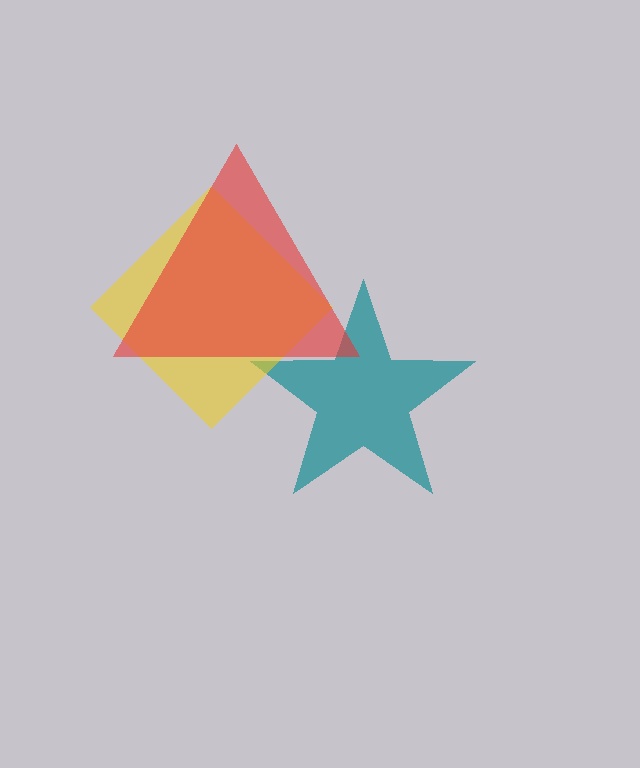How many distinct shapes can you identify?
There are 3 distinct shapes: a teal star, a yellow diamond, a red triangle.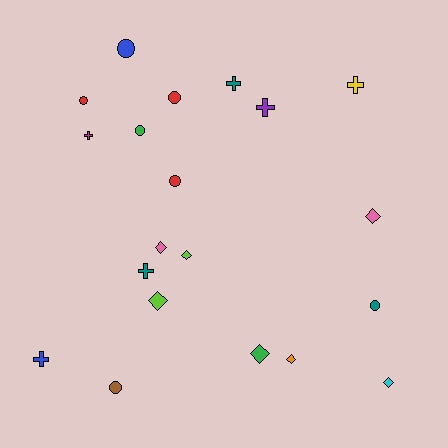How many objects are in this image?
There are 20 objects.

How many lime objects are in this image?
There are 2 lime objects.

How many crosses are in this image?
There are 6 crosses.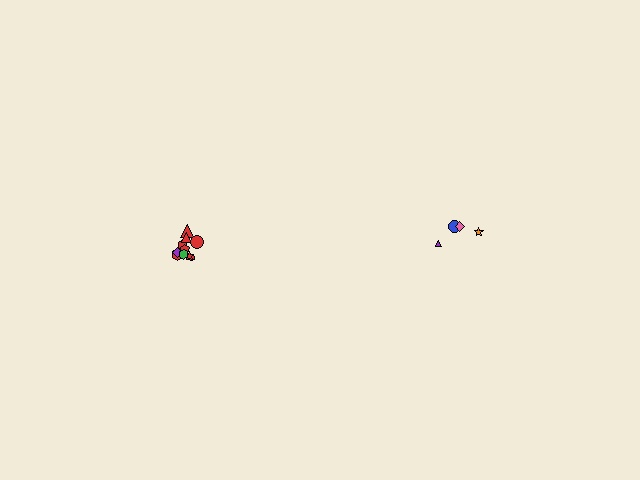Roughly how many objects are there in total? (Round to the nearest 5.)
Roughly 15 objects in total.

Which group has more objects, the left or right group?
The left group.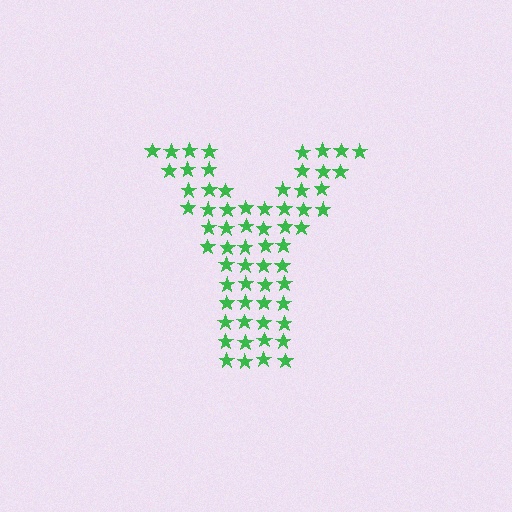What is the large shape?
The large shape is the letter Y.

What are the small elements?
The small elements are stars.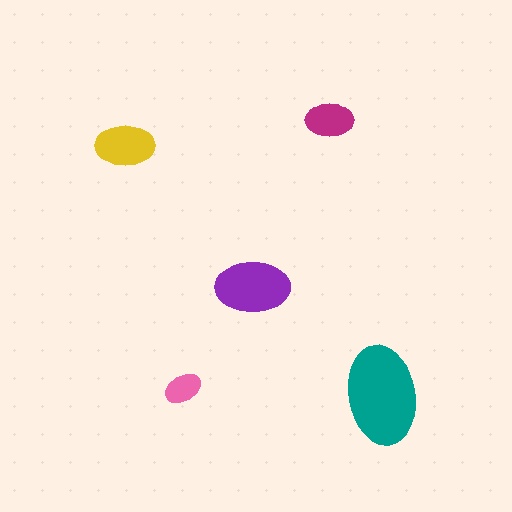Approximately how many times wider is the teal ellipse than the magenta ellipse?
About 2 times wider.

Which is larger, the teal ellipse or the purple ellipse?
The teal one.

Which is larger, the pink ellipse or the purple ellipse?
The purple one.